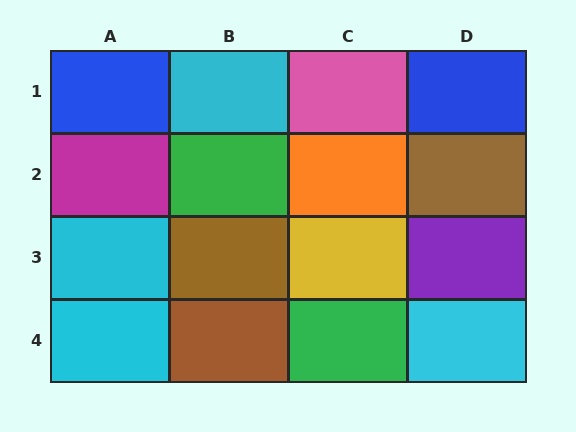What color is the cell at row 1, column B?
Cyan.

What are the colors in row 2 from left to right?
Magenta, green, orange, brown.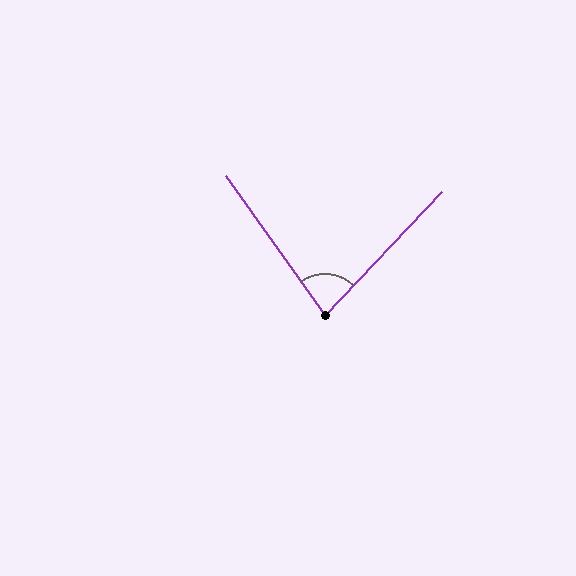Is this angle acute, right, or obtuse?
It is acute.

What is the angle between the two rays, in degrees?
Approximately 79 degrees.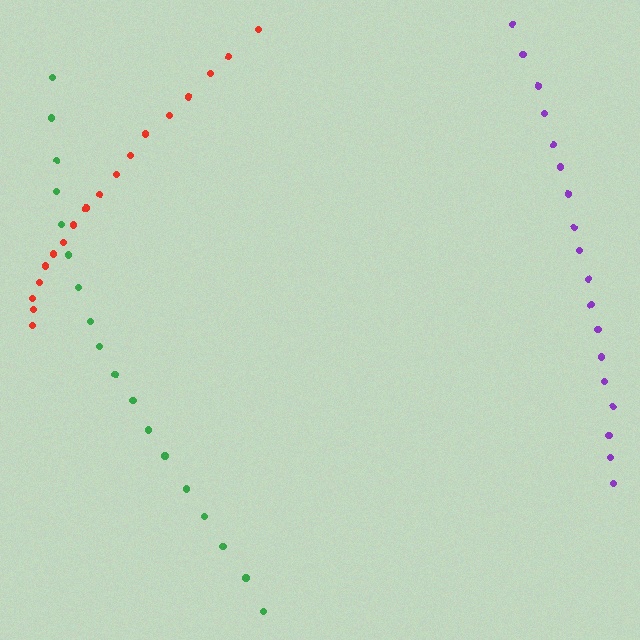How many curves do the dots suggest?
There are 3 distinct paths.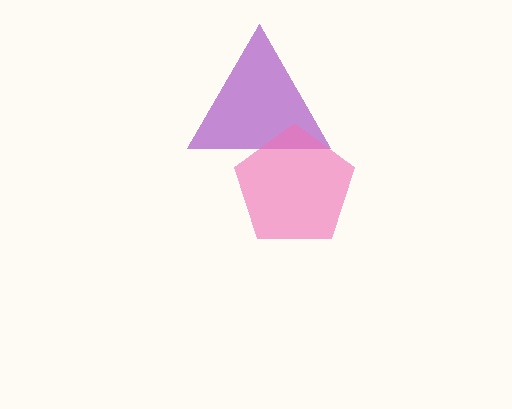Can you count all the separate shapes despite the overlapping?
Yes, there are 2 separate shapes.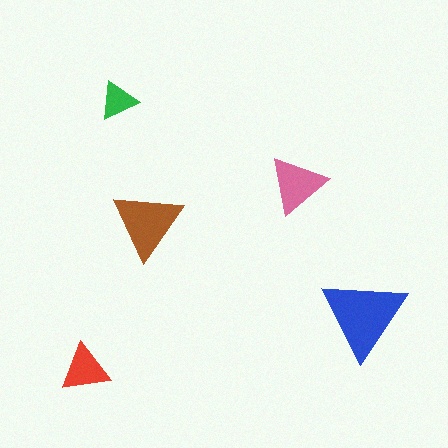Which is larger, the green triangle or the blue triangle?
The blue one.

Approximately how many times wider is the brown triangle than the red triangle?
About 1.5 times wider.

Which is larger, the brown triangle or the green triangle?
The brown one.